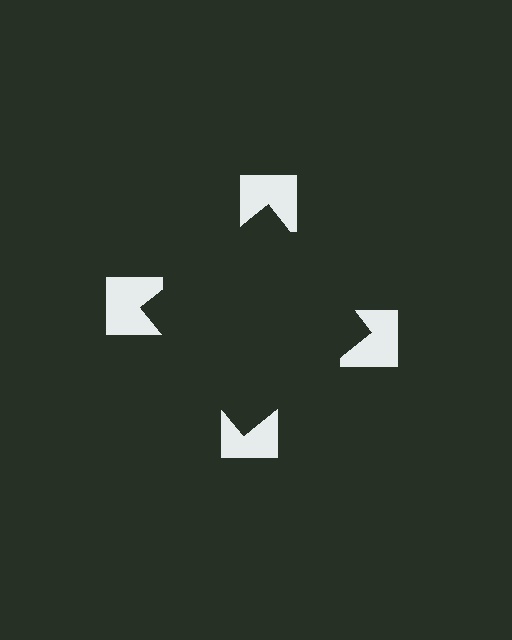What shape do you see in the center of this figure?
An illusory square — its edges are inferred from the aligned wedge cuts in the notched squares, not physically drawn.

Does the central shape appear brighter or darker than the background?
It typically appears slightly darker than the background, even though no actual brightness change is drawn.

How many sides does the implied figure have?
4 sides.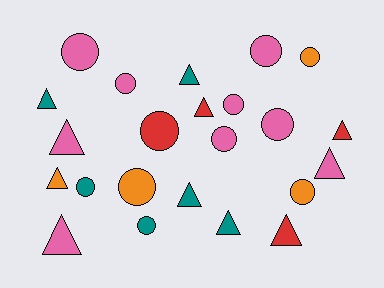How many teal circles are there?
There are 2 teal circles.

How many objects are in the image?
There are 23 objects.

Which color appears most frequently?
Pink, with 9 objects.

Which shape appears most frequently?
Circle, with 12 objects.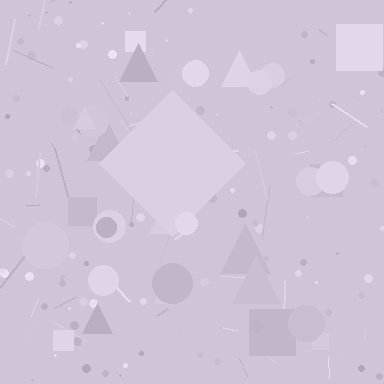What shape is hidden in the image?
A diamond is hidden in the image.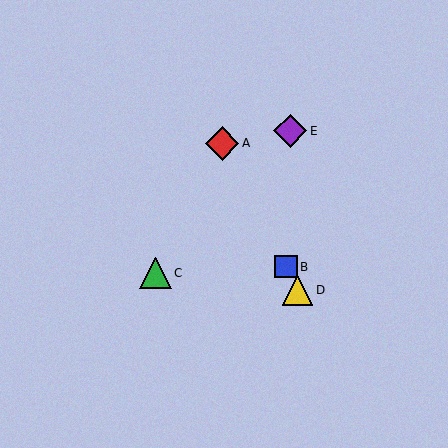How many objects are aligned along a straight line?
3 objects (A, B, D) are aligned along a straight line.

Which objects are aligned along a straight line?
Objects A, B, D are aligned along a straight line.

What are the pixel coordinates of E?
Object E is at (290, 131).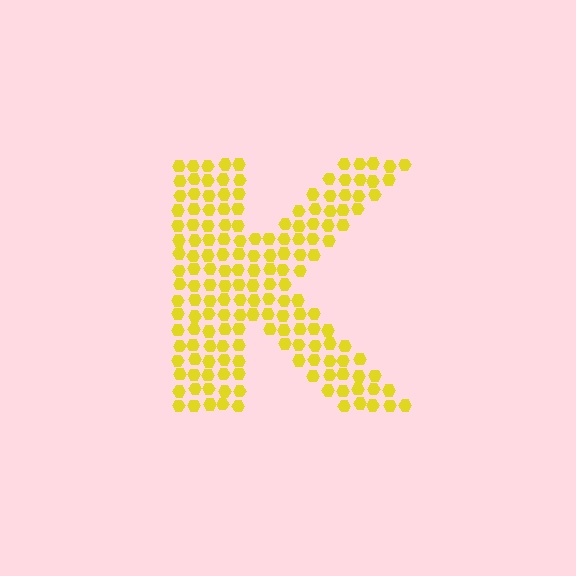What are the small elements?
The small elements are hexagons.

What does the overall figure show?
The overall figure shows the letter K.